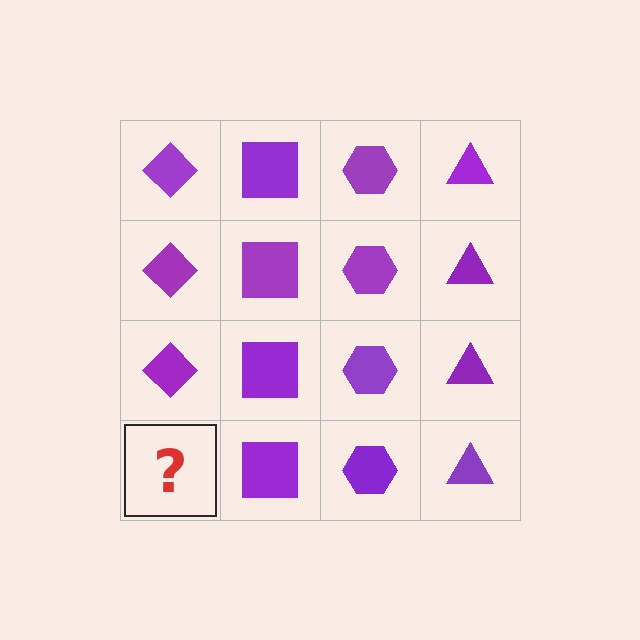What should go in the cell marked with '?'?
The missing cell should contain a purple diamond.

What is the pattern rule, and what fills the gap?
The rule is that each column has a consistent shape. The gap should be filled with a purple diamond.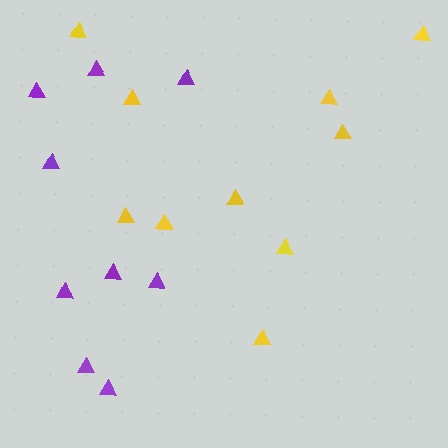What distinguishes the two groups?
There are 2 groups: one group of yellow triangles (10) and one group of purple triangles (9).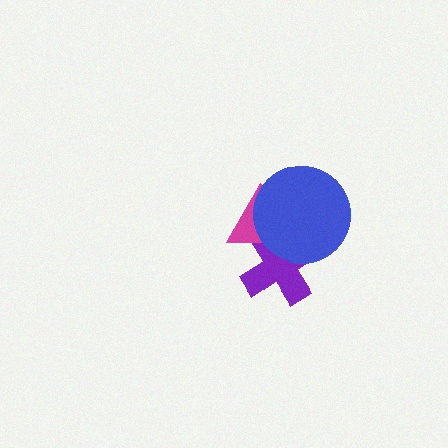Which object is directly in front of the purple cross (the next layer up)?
The magenta triangle is directly in front of the purple cross.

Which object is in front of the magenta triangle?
The blue circle is in front of the magenta triangle.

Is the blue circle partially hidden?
No, no other shape covers it.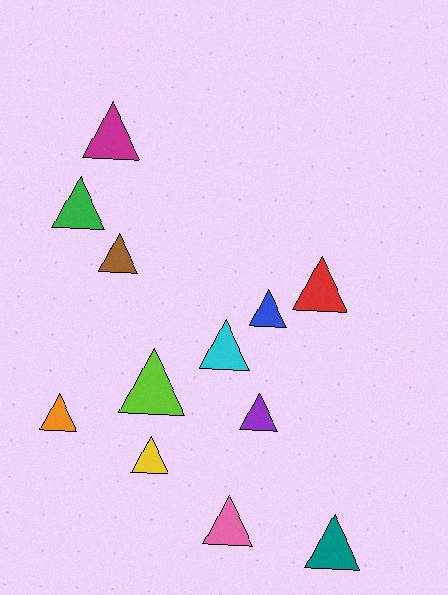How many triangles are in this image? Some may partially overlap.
There are 12 triangles.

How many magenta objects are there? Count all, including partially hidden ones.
There is 1 magenta object.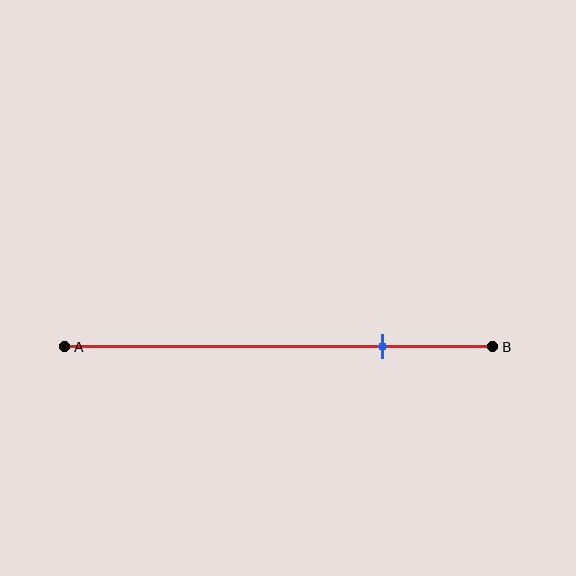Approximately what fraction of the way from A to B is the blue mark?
The blue mark is approximately 75% of the way from A to B.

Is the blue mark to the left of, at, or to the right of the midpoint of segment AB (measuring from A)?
The blue mark is to the right of the midpoint of segment AB.